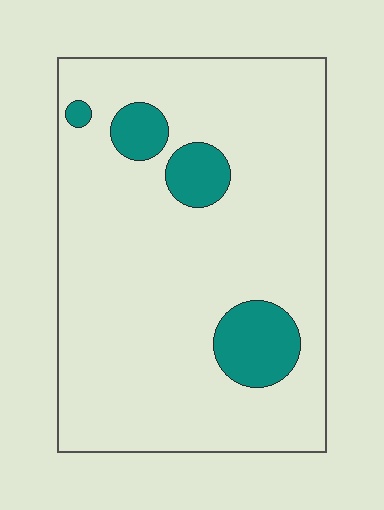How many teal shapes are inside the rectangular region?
4.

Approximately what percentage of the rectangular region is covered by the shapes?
Approximately 10%.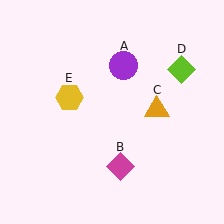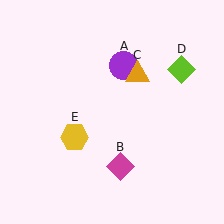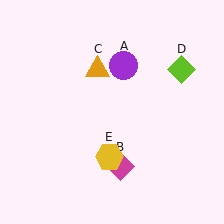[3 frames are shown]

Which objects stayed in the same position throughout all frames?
Purple circle (object A) and magenta diamond (object B) and lime diamond (object D) remained stationary.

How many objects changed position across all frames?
2 objects changed position: orange triangle (object C), yellow hexagon (object E).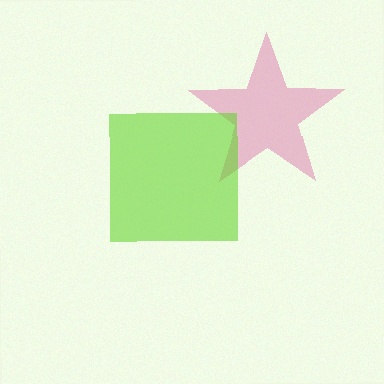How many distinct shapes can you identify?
There are 2 distinct shapes: a pink star, a lime square.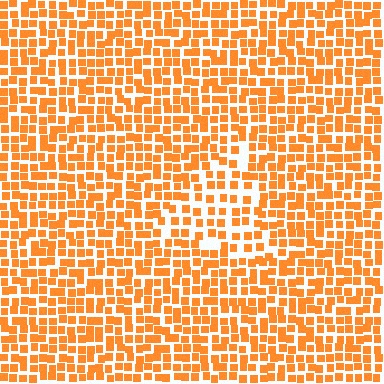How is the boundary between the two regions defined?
The boundary is defined by a change in element density (approximately 1.6x ratio). All elements are the same color, size, and shape.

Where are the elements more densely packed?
The elements are more densely packed outside the triangle boundary.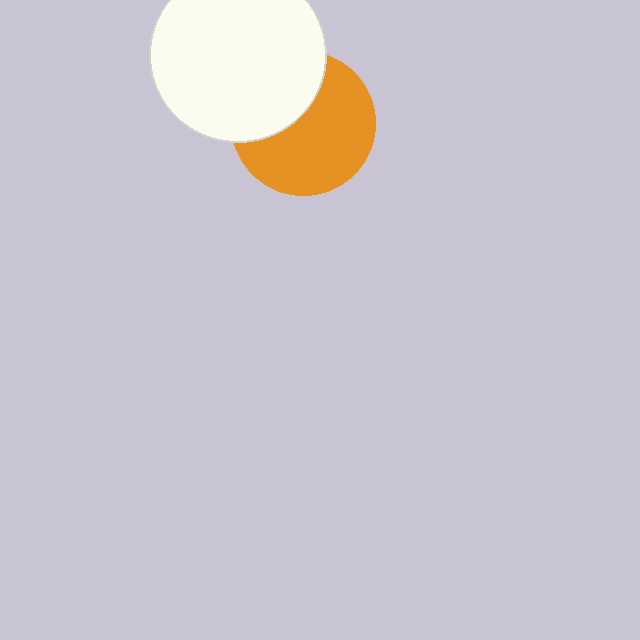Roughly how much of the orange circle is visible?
About half of it is visible (roughly 64%).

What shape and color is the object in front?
The object in front is a white circle.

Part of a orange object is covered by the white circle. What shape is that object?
It is a circle.